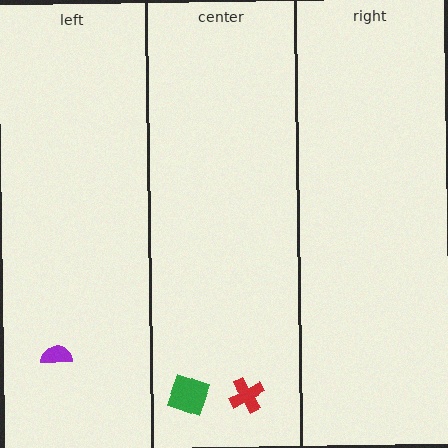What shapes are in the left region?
The purple semicircle.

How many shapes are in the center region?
2.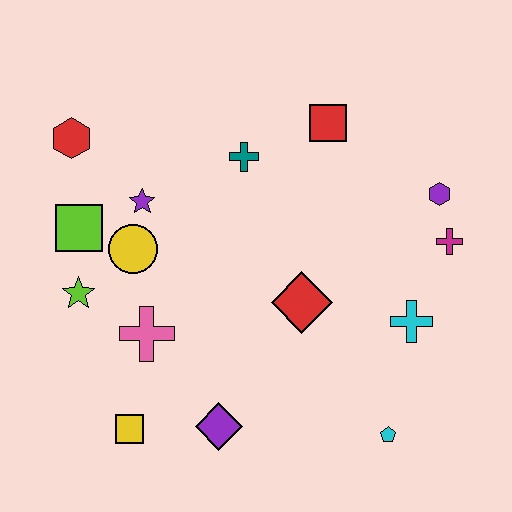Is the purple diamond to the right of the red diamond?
No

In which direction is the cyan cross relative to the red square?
The cyan cross is below the red square.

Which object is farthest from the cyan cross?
The red hexagon is farthest from the cyan cross.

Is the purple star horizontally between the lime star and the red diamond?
Yes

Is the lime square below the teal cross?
Yes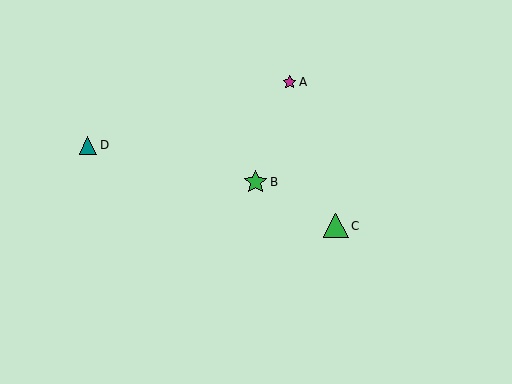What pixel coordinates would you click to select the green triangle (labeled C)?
Click at (336, 226) to select the green triangle C.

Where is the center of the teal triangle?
The center of the teal triangle is at (88, 145).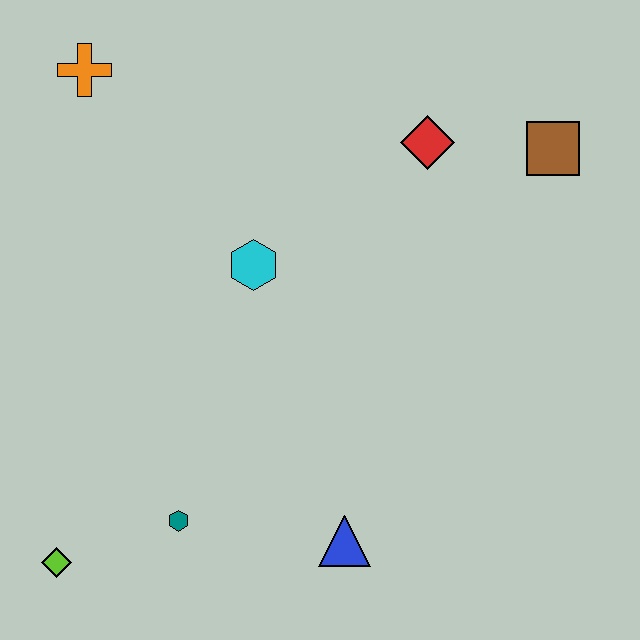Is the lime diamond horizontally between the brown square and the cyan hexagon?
No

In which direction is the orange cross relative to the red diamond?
The orange cross is to the left of the red diamond.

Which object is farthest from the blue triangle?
The orange cross is farthest from the blue triangle.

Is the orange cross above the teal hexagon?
Yes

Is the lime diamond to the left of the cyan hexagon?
Yes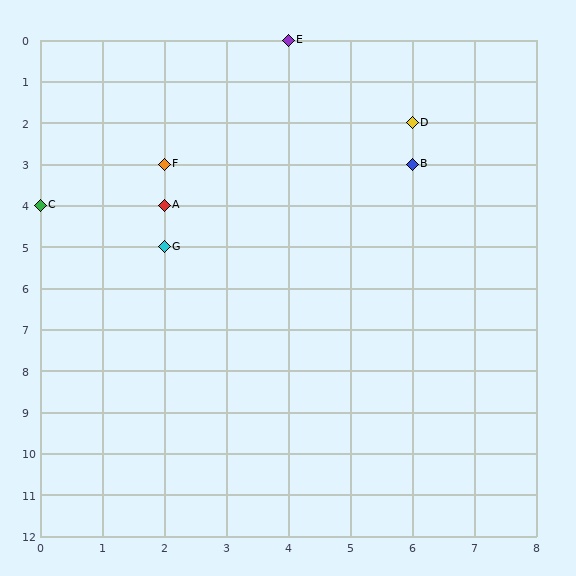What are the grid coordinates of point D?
Point D is at grid coordinates (6, 2).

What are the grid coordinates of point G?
Point G is at grid coordinates (2, 5).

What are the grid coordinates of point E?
Point E is at grid coordinates (4, 0).